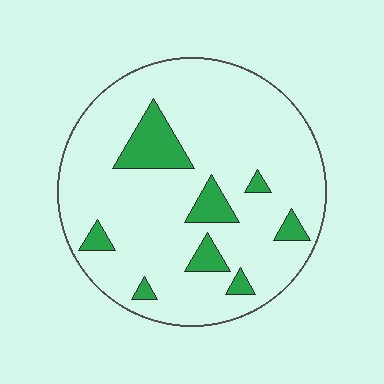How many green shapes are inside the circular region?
8.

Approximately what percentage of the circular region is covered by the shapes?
Approximately 15%.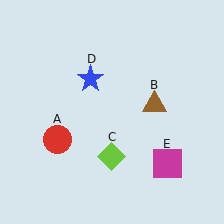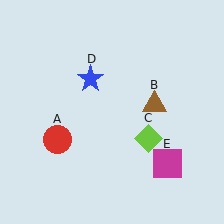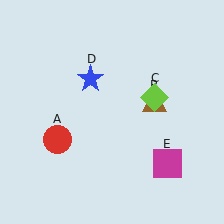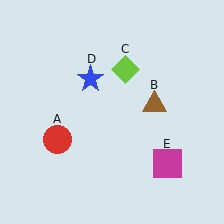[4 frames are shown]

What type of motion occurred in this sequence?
The lime diamond (object C) rotated counterclockwise around the center of the scene.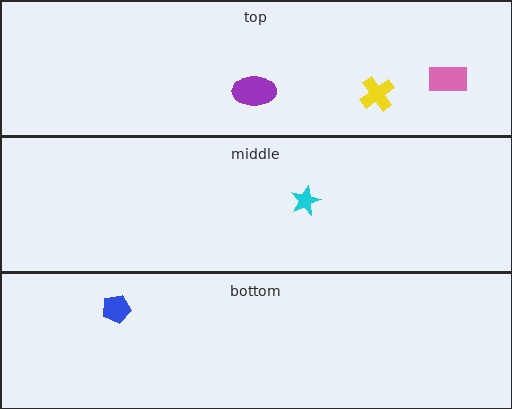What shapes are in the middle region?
The cyan star.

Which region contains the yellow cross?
The top region.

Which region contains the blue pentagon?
The bottom region.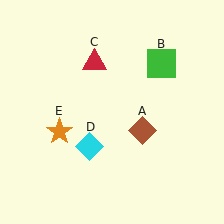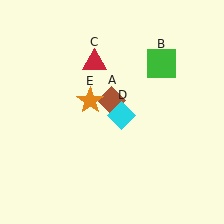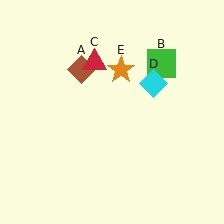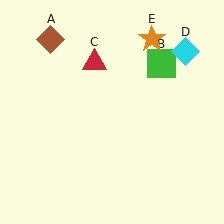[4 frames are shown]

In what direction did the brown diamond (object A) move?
The brown diamond (object A) moved up and to the left.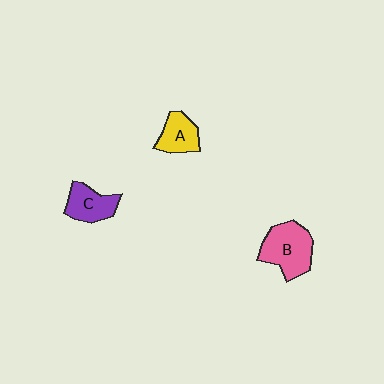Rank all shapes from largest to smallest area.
From largest to smallest: B (pink), C (purple), A (yellow).